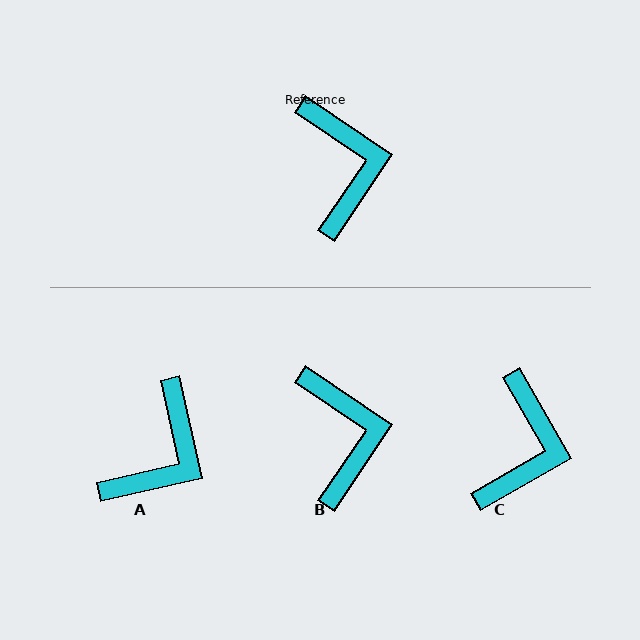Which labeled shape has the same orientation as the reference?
B.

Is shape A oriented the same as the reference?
No, it is off by about 43 degrees.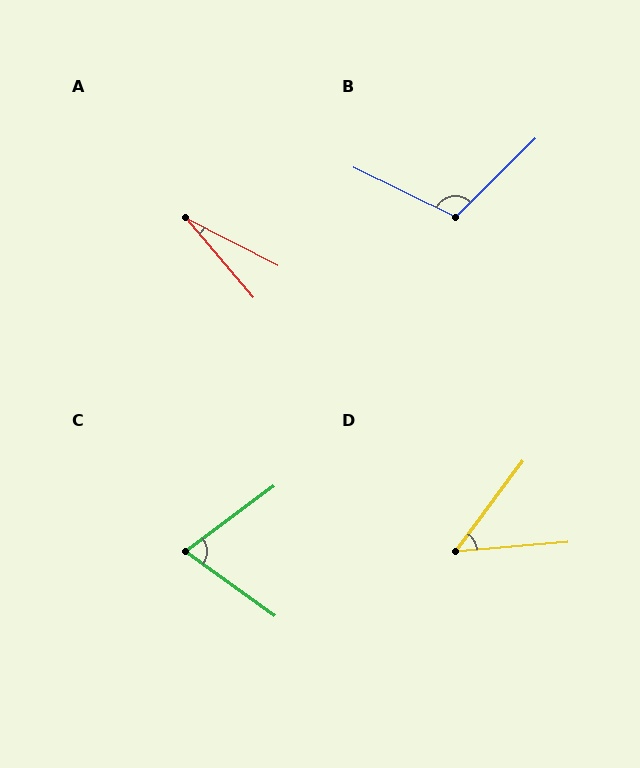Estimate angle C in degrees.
Approximately 73 degrees.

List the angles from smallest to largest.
A (23°), D (49°), C (73°), B (109°).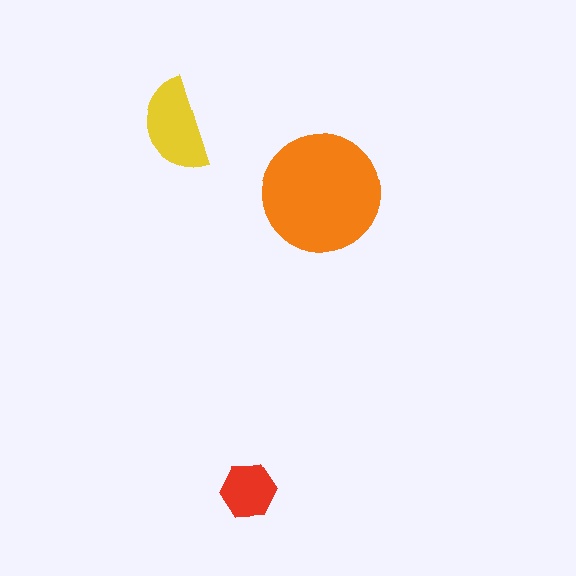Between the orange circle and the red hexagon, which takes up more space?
The orange circle.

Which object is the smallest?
The red hexagon.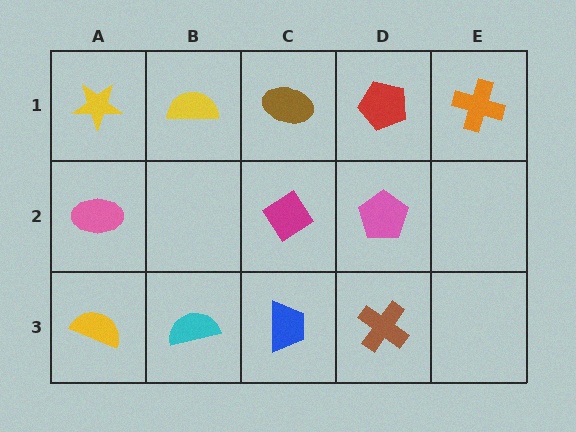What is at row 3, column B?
A cyan semicircle.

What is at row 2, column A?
A pink ellipse.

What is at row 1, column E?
An orange cross.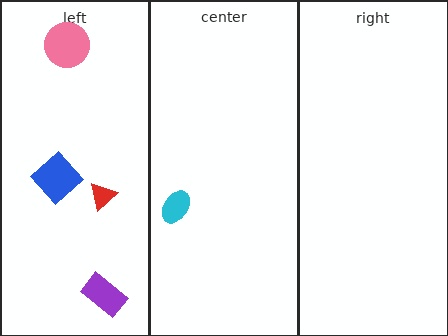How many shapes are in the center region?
1.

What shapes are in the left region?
The red triangle, the purple rectangle, the pink circle, the blue diamond.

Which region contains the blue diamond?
The left region.